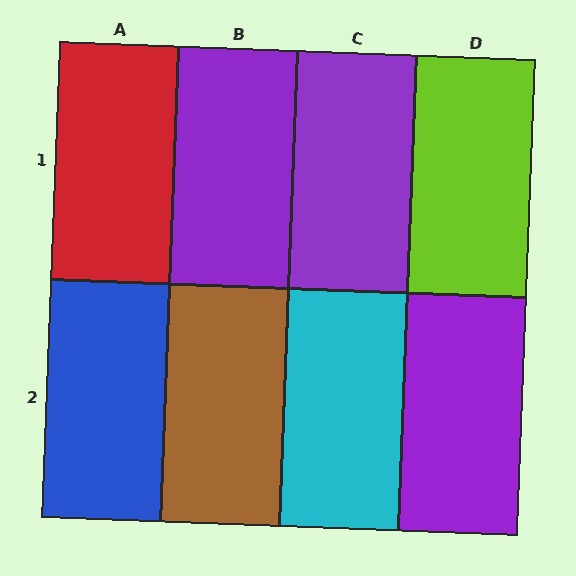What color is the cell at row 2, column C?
Cyan.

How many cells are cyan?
1 cell is cyan.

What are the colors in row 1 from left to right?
Red, purple, purple, lime.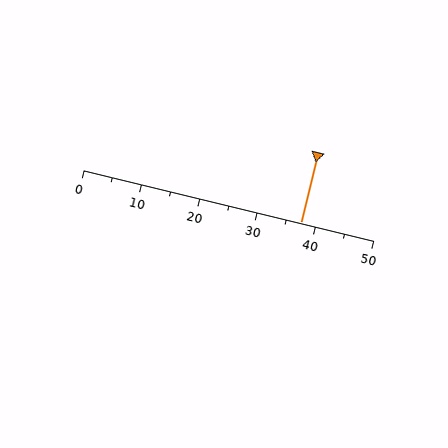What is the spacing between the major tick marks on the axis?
The major ticks are spaced 10 apart.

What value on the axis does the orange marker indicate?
The marker indicates approximately 37.5.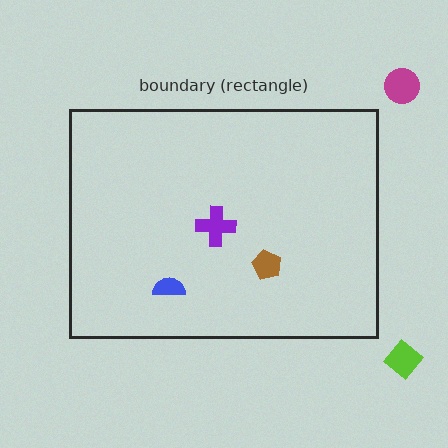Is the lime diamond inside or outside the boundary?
Outside.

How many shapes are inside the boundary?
3 inside, 2 outside.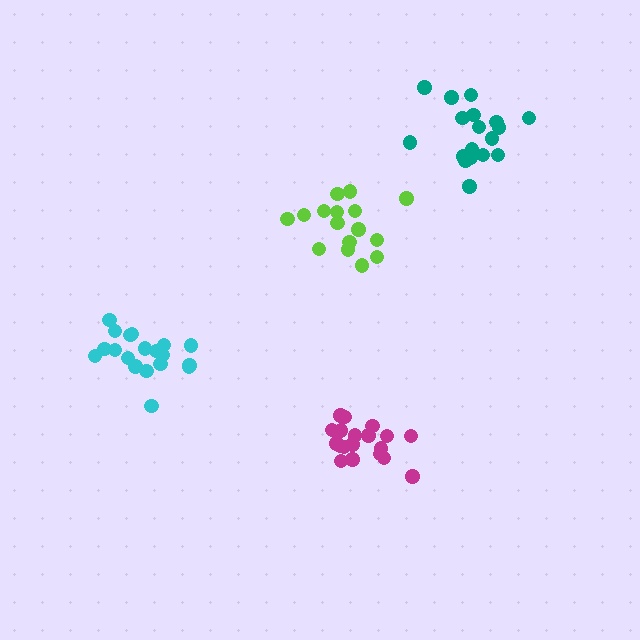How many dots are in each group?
Group 1: 19 dots, Group 2: 16 dots, Group 3: 19 dots, Group 4: 18 dots (72 total).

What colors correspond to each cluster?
The clusters are colored: cyan, lime, magenta, teal.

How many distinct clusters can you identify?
There are 4 distinct clusters.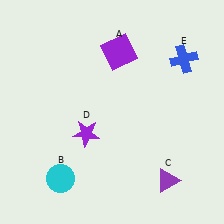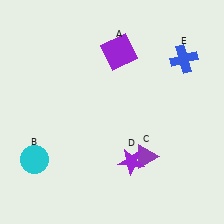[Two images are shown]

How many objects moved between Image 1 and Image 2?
3 objects moved between the two images.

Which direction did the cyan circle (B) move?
The cyan circle (B) moved left.